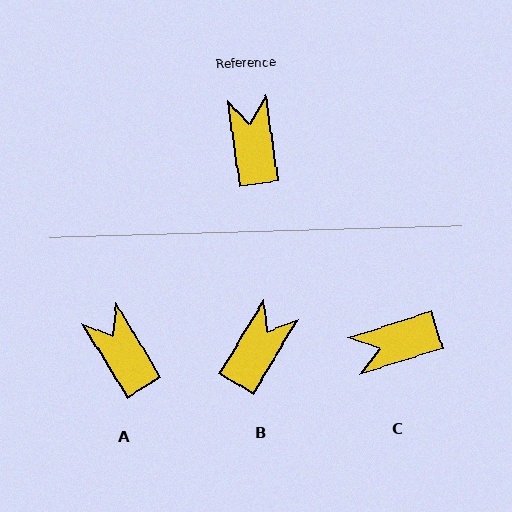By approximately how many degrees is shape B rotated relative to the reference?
Approximately 39 degrees clockwise.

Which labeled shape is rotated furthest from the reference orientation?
C, about 99 degrees away.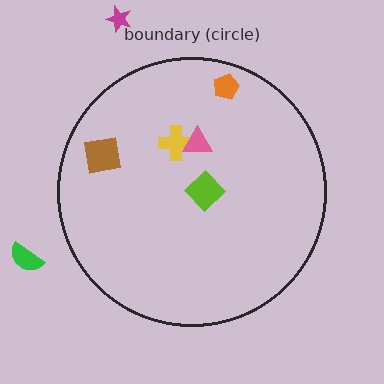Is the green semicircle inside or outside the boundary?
Outside.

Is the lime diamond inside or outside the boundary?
Inside.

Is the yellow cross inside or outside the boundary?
Inside.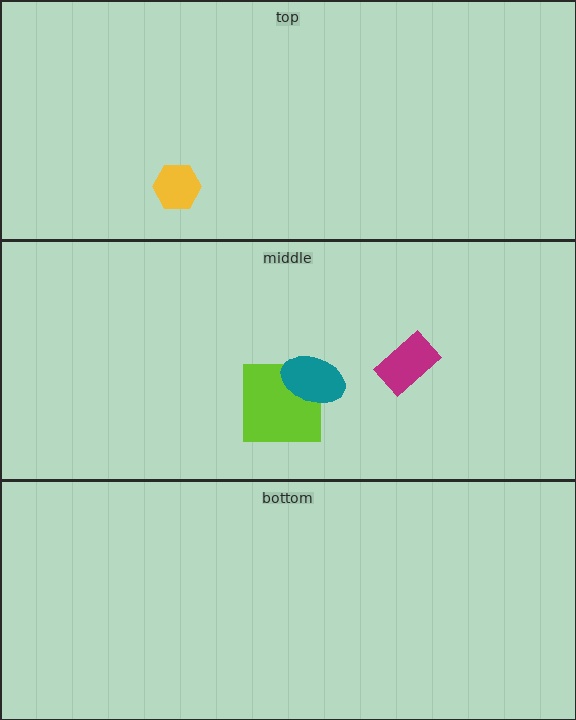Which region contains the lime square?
The middle region.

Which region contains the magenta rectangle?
The middle region.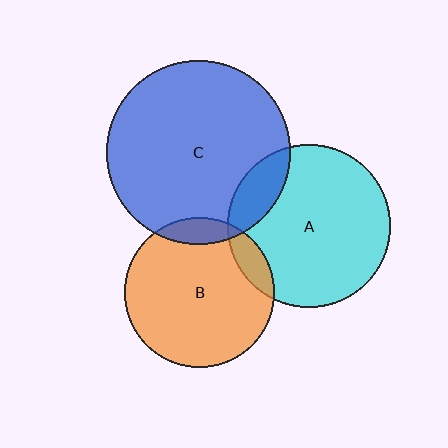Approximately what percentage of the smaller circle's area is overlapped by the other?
Approximately 10%.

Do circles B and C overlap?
Yes.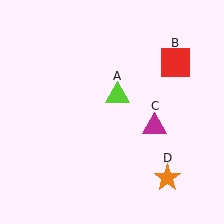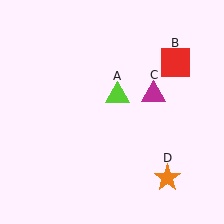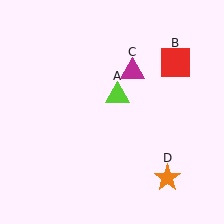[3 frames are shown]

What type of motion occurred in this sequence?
The magenta triangle (object C) rotated counterclockwise around the center of the scene.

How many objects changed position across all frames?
1 object changed position: magenta triangle (object C).